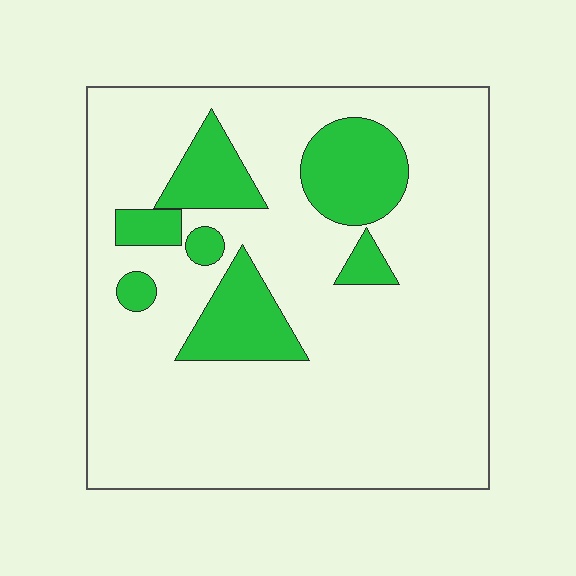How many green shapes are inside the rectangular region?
7.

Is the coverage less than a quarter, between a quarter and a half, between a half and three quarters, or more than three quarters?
Less than a quarter.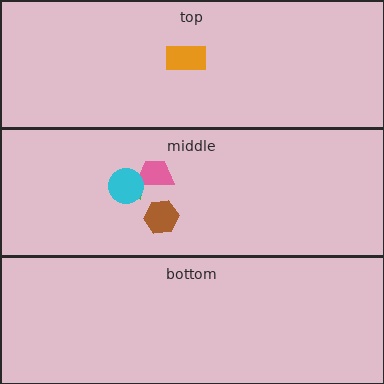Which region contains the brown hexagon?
The middle region.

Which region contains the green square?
The middle region.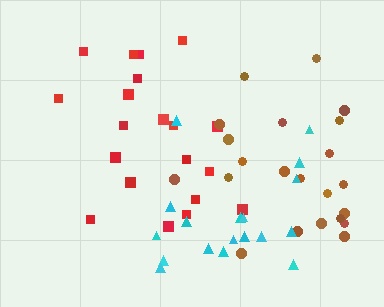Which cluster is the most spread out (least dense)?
Brown.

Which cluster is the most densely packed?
Red.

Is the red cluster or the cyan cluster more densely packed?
Red.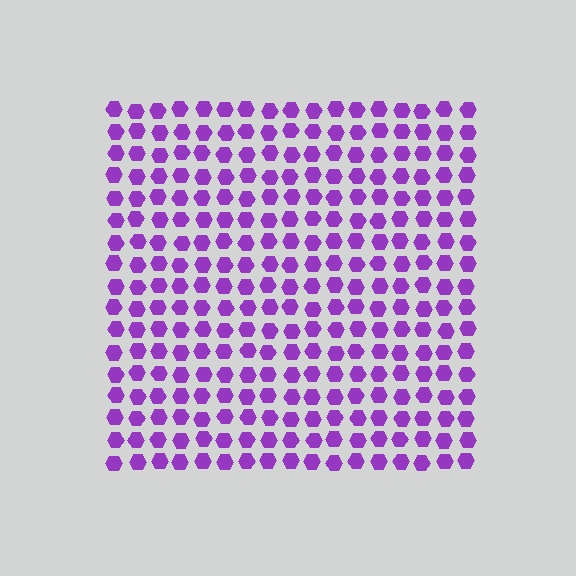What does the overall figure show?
The overall figure shows a square.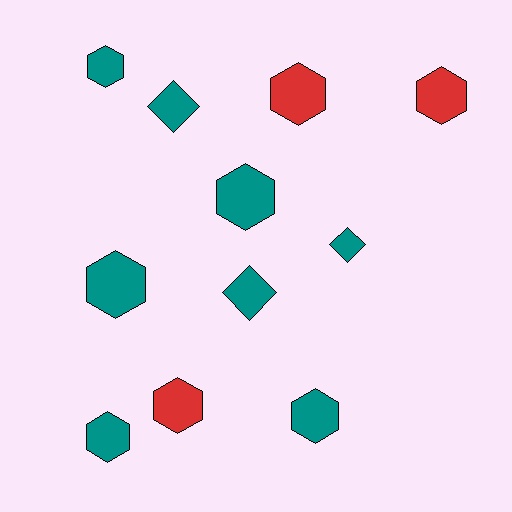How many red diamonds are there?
There are no red diamonds.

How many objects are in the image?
There are 11 objects.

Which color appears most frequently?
Teal, with 8 objects.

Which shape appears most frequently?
Hexagon, with 8 objects.